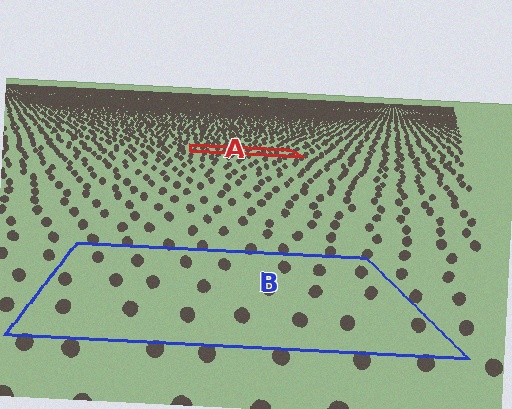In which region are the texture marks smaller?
The texture marks are smaller in region A, because it is farther away.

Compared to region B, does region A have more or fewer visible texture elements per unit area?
Region A has more texture elements per unit area — they are packed more densely because it is farther away.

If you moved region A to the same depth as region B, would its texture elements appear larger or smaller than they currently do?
They would appear larger. At a closer depth, the same texture elements are projected at a bigger on-screen size.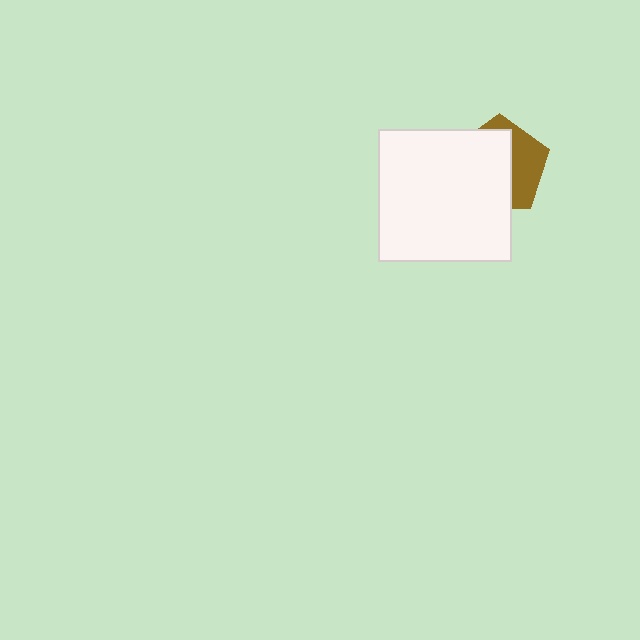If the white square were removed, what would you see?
You would see the complete brown pentagon.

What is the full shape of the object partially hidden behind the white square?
The partially hidden object is a brown pentagon.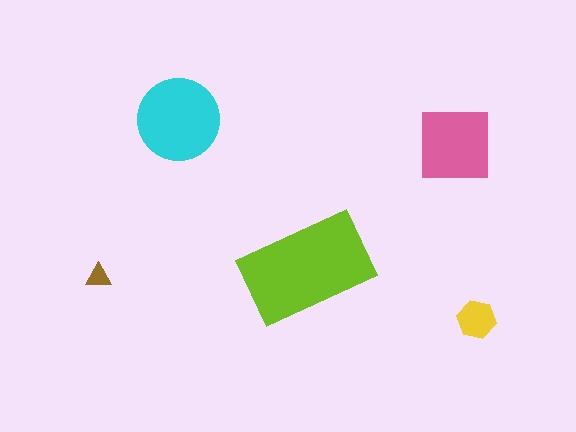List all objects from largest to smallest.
The lime rectangle, the cyan circle, the pink square, the yellow hexagon, the brown triangle.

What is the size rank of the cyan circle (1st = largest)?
2nd.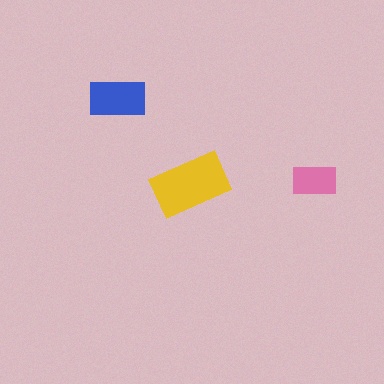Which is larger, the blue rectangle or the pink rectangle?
The blue one.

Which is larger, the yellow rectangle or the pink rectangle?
The yellow one.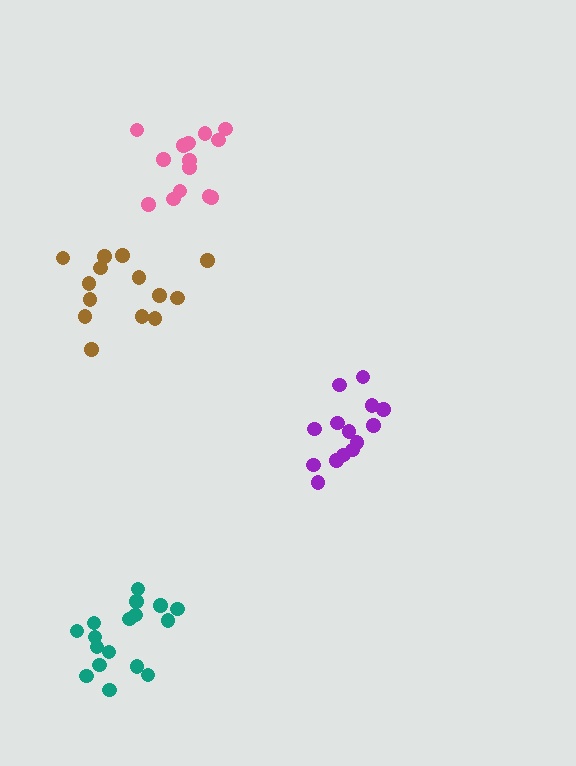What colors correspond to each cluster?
The clusters are colored: purple, teal, pink, brown.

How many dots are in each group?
Group 1: 14 dots, Group 2: 17 dots, Group 3: 15 dots, Group 4: 14 dots (60 total).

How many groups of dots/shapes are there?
There are 4 groups.